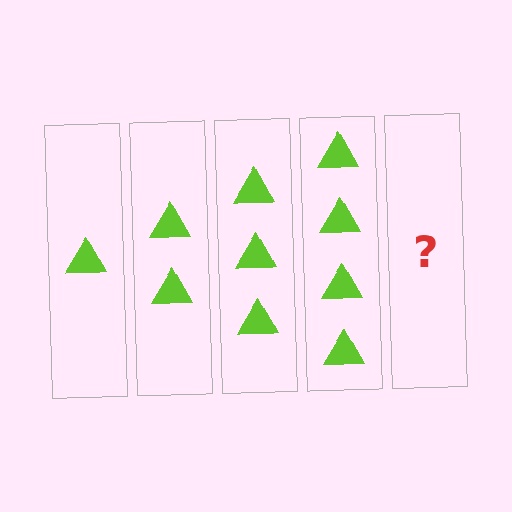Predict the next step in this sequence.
The next step is 5 triangles.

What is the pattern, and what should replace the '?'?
The pattern is that each step adds one more triangle. The '?' should be 5 triangles.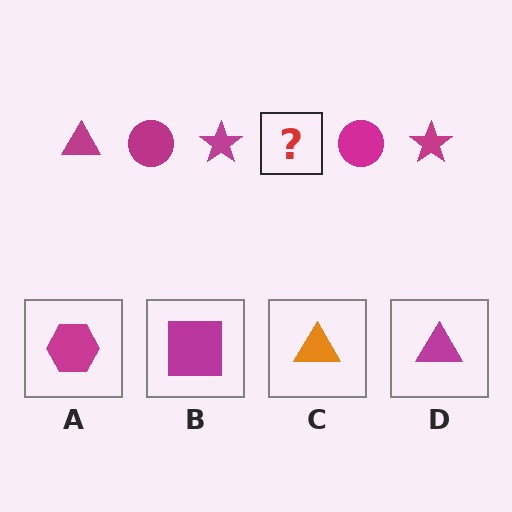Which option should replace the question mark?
Option D.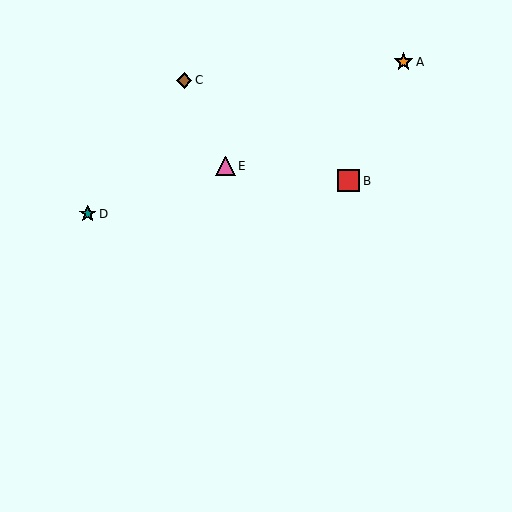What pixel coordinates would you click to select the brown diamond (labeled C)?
Click at (184, 80) to select the brown diamond C.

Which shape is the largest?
The red square (labeled B) is the largest.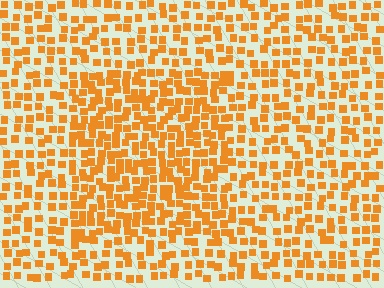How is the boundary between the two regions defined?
The boundary is defined by a change in element density (approximately 1.7x ratio). All elements are the same color, size, and shape.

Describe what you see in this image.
The image contains small orange elements arranged at two different densities. A rectangle-shaped region is visible where the elements are more densely packed than the surrounding area.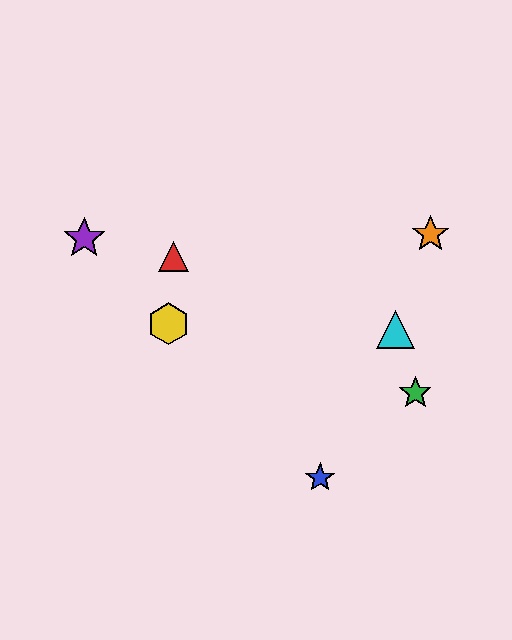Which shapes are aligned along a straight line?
The blue star, the yellow hexagon, the purple star are aligned along a straight line.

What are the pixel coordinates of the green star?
The green star is at (415, 393).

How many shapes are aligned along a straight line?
3 shapes (the blue star, the yellow hexagon, the purple star) are aligned along a straight line.